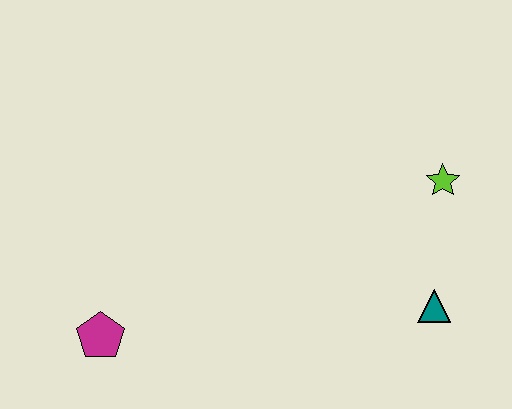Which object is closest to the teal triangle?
The lime star is closest to the teal triangle.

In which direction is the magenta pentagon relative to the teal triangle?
The magenta pentagon is to the left of the teal triangle.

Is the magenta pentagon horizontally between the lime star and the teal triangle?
No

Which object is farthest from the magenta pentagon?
The lime star is farthest from the magenta pentagon.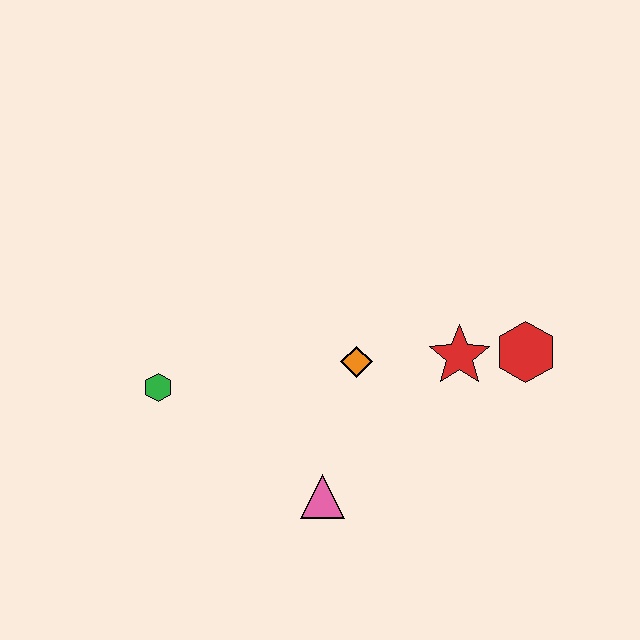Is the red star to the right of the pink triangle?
Yes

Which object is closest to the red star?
The red hexagon is closest to the red star.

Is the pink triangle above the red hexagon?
No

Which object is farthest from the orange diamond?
The green hexagon is farthest from the orange diamond.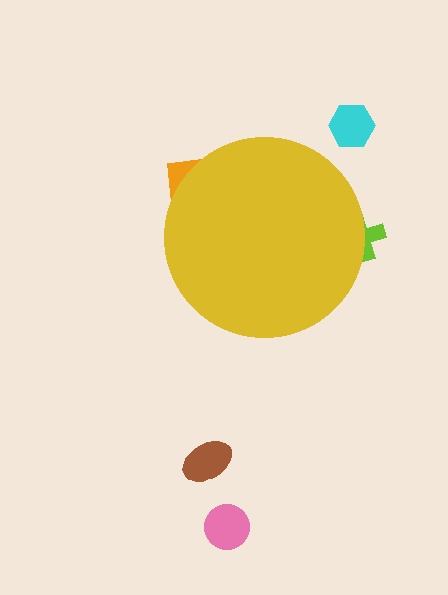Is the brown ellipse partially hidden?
No, the brown ellipse is fully visible.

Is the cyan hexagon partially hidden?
No, the cyan hexagon is fully visible.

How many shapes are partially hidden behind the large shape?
2 shapes are partially hidden.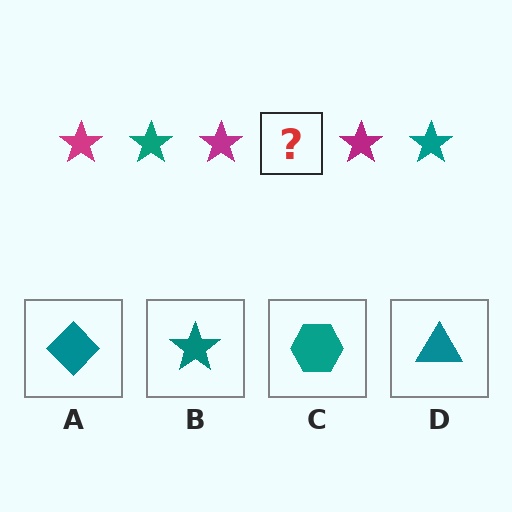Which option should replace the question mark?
Option B.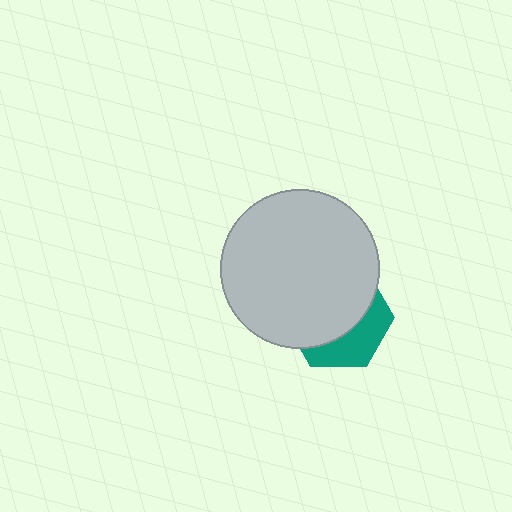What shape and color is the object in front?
The object in front is a light gray circle.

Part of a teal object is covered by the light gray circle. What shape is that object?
It is a hexagon.